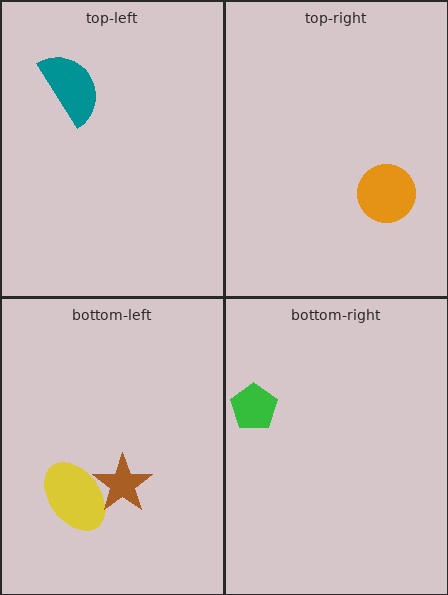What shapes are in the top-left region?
The teal semicircle.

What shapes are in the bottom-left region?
The yellow ellipse, the brown star.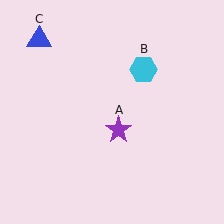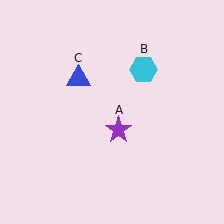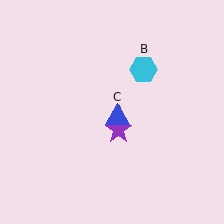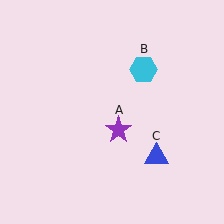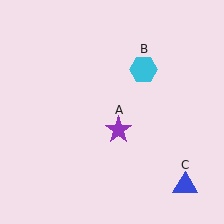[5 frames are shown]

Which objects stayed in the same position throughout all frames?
Purple star (object A) and cyan hexagon (object B) remained stationary.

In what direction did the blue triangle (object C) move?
The blue triangle (object C) moved down and to the right.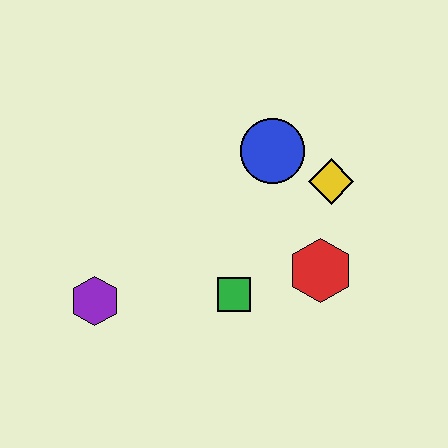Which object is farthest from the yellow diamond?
The purple hexagon is farthest from the yellow diamond.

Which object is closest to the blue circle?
The yellow diamond is closest to the blue circle.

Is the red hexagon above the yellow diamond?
No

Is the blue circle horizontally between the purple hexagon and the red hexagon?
Yes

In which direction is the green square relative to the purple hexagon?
The green square is to the right of the purple hexagon.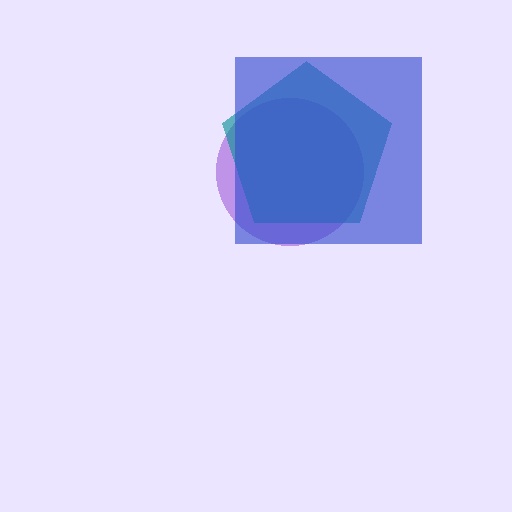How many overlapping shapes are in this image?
There are 3 overlapping shapes in the image.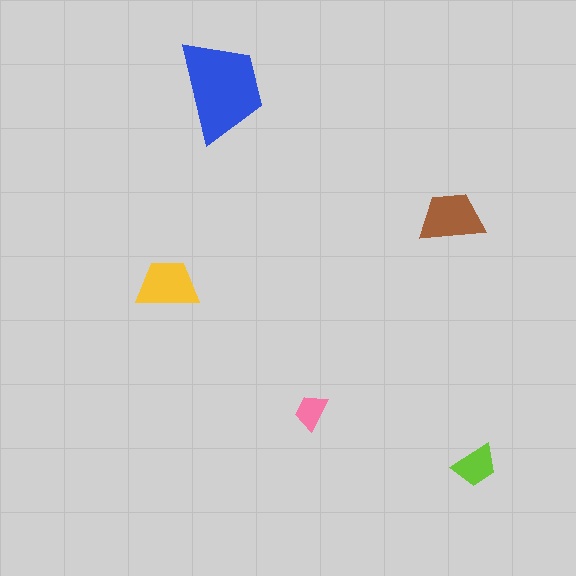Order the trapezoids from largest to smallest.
the blue one, the brown one, the yellow one, the lime one, the pink one.